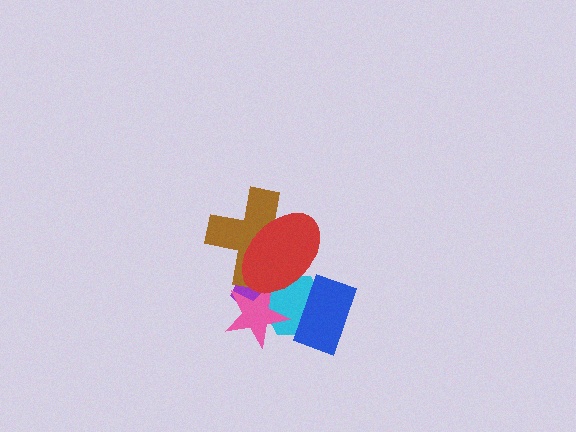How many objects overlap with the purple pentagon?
5 objects overlap with the purple pentagon.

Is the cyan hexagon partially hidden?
Yes, it is partially covered by another shape.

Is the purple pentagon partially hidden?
Yes, it is partially covered by another shape.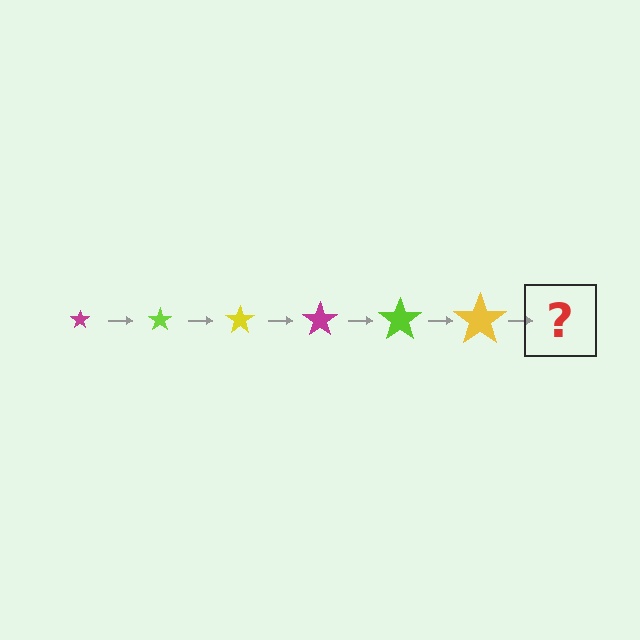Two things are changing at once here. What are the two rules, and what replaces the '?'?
The two rules are that the star grows larger each step and the color cycles through magenta, lime, and yellow. The '?' should be a magenta star, larger than the previous one.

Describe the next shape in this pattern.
It should be a magenta star, larger than the previous one.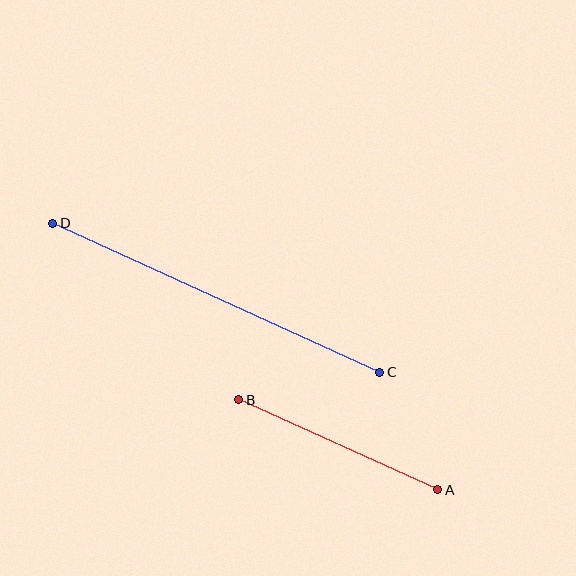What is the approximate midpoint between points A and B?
The midpoint is at approximately (338, 445) pixels.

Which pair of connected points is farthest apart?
Points C and D are farthest apart.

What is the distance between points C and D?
The distance is approximately 359 pixels.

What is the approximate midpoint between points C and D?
The midpoint is at approximately (216, 298) pixels.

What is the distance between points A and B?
The distance is approximately 219 pixels.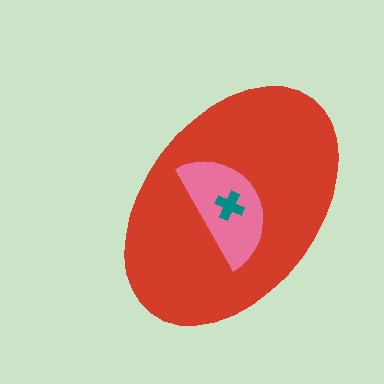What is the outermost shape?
The red ellipse.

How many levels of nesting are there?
3.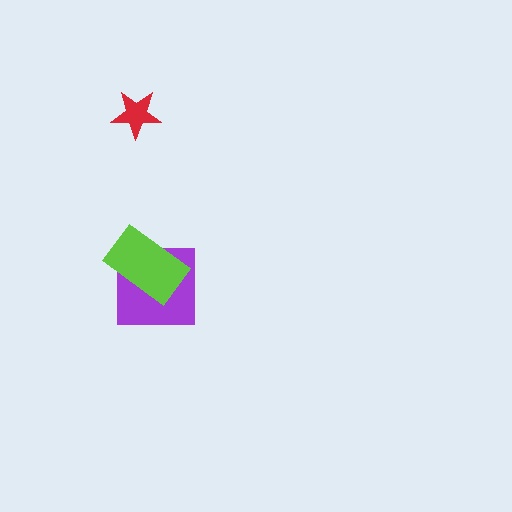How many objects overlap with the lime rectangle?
1 object overlaps with the lime rectangle.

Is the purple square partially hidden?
Yes, it is partially covered by another shape.